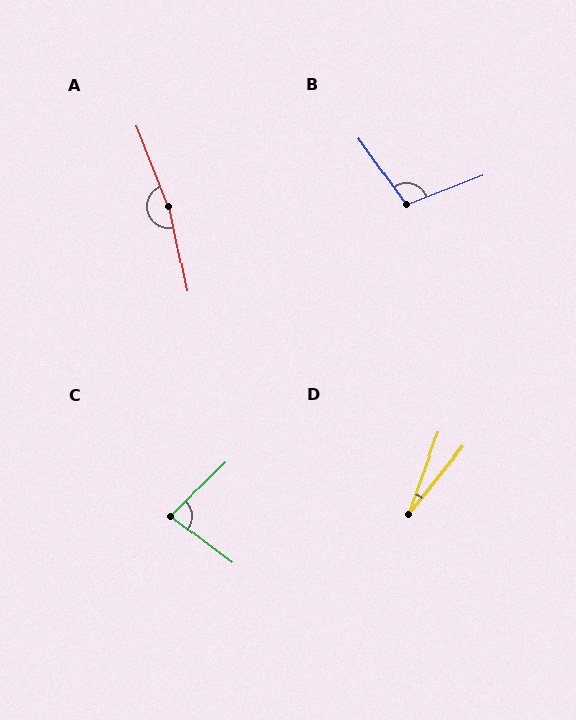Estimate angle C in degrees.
Approximately 81 degrees.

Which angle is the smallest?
D, at approximately 19 degrees.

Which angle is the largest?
A, at approximately 170 degrees.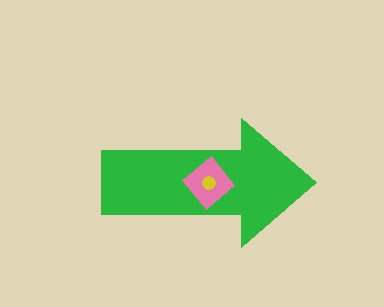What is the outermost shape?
The green arrow.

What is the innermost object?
The yellow circle.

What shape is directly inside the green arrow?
The pink diamond.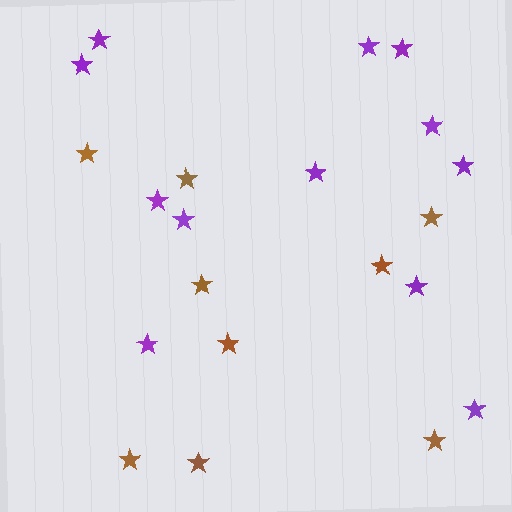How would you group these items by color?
There are 2 groups: one group of brown stars (9) and one group of purple stars (12).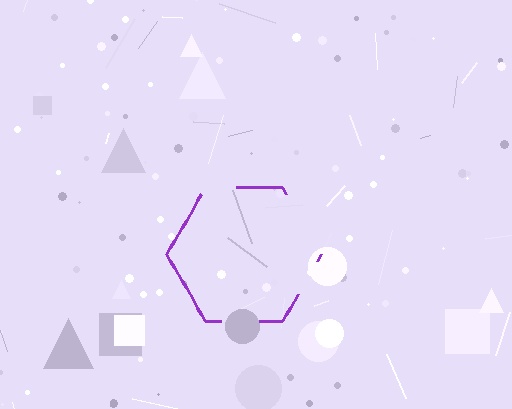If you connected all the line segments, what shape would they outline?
They would outline a hexagon.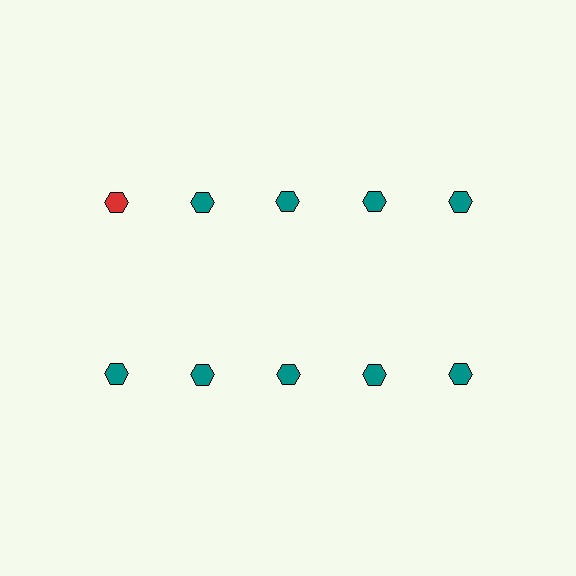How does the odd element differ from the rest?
It has a different color: red instead of teal.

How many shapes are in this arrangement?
There are 10 shapes arranged in a grid pattern.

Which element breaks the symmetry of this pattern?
The red hexagon in the top row, leftmost column breaks the symmetry. All other shapes are teal hexagons.